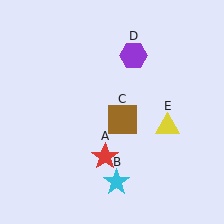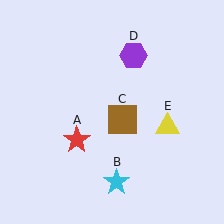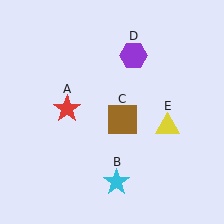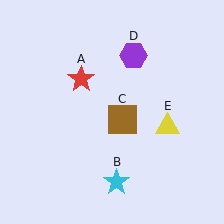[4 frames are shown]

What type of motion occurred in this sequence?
The red star (object A) rotated clockwise around the center of the scene.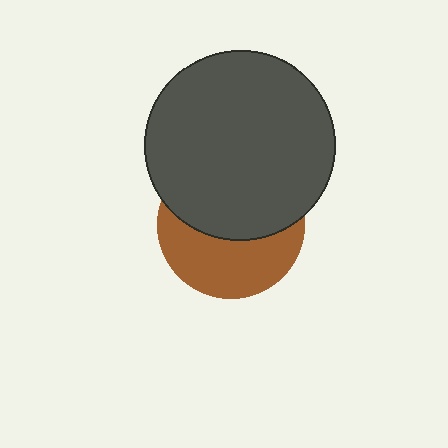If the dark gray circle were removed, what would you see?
You would see the complete brown circle.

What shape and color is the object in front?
The object in front is a dark gray circle.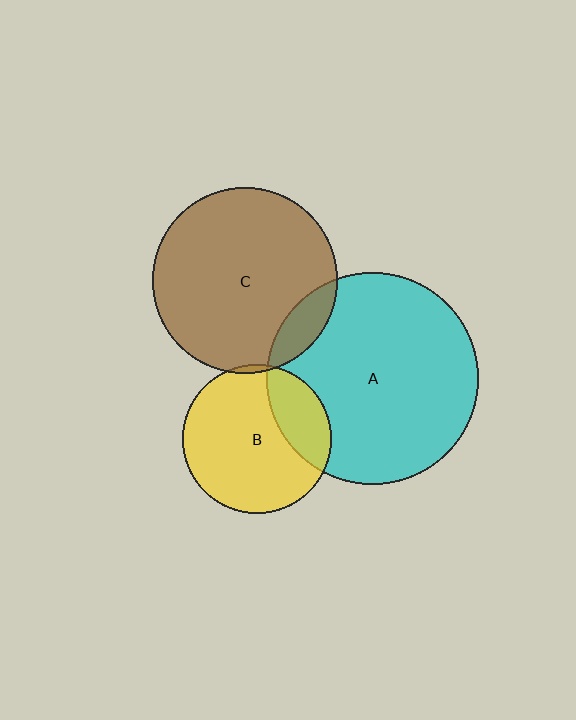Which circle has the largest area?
Circle A (cyan).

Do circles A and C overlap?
Yes.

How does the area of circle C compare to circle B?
Approximately 1.5 times.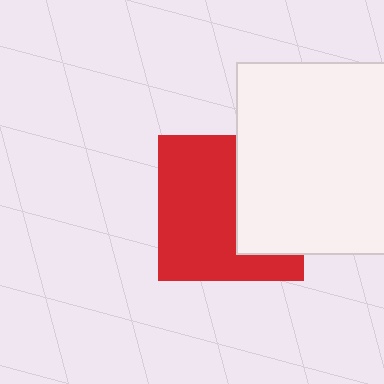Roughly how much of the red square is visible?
About half of it is visible (roughly 62%).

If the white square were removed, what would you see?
You would see the complete red square.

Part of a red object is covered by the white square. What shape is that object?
It is a square.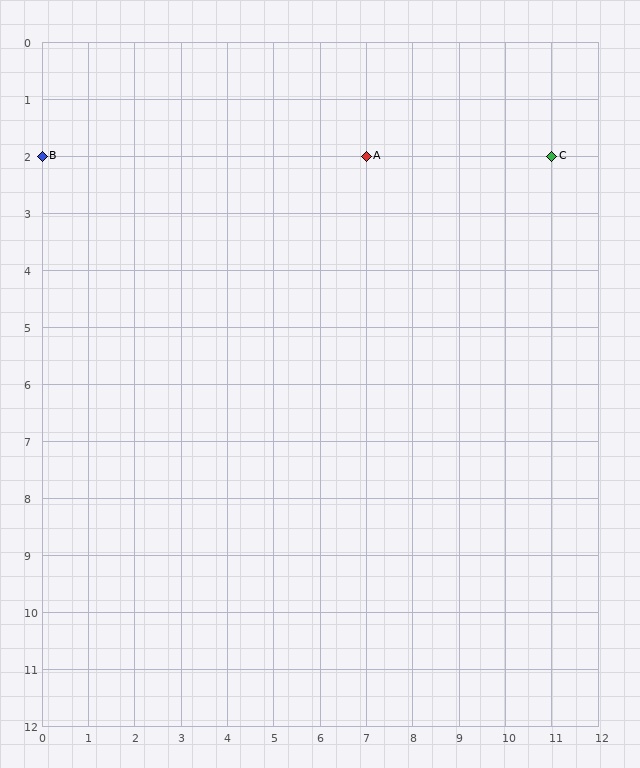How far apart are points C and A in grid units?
Points C and A are 4 columns apart.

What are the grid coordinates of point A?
Point A is at grid coordinates (7, 2).